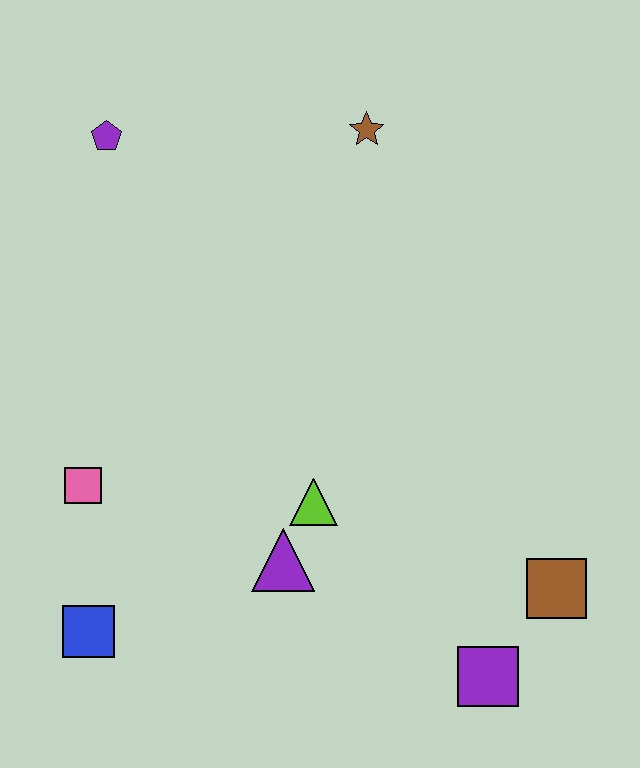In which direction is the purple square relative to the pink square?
The purple square is to the right of the pink square.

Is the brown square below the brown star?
Yes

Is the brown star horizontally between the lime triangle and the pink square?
No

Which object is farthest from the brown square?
The purple pentagon is farthest from the brown square.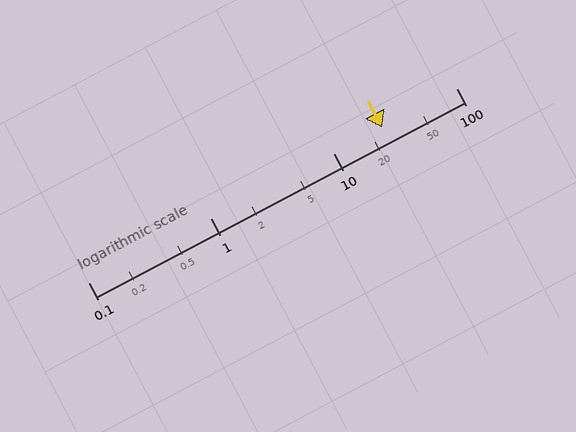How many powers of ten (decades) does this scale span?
The scale spans 3 decades, from 0.1 to 100.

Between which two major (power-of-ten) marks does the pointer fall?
The pointer is between 10 and 100.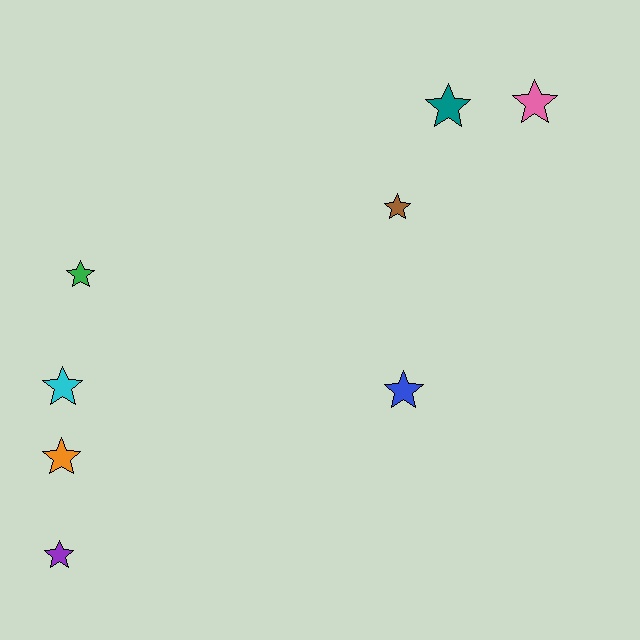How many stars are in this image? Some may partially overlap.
There are 8 stars.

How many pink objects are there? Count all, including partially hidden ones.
There is 1 pink object.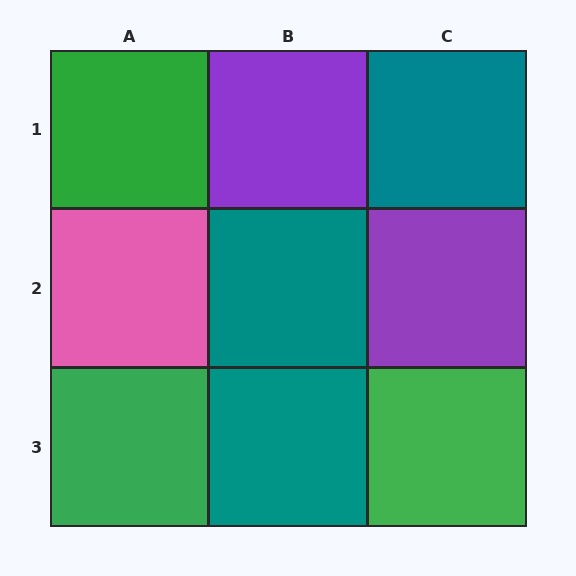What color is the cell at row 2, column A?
Pink.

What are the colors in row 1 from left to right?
Green, purple, teal.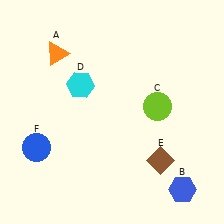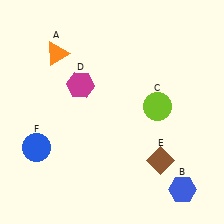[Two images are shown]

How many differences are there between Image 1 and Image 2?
There is 1 difference between the two images.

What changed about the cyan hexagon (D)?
In Image 1, D is cyan. In Image 2, it changed to magenta.